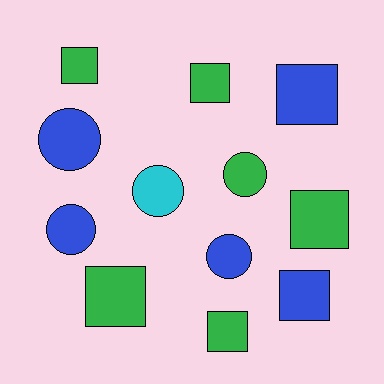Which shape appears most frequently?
Square, with 7 objects.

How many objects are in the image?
There are 12 objects.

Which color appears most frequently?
Green, with 6 objects.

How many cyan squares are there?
There are no cyan squares.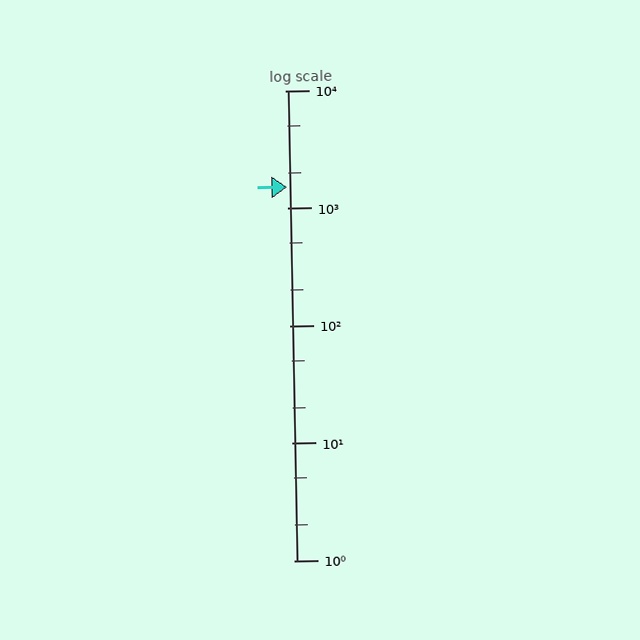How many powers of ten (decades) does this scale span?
The scale spans 4 decades, from 1 to 10000.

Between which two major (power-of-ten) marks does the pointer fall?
The pointer is between 1000 and 10000.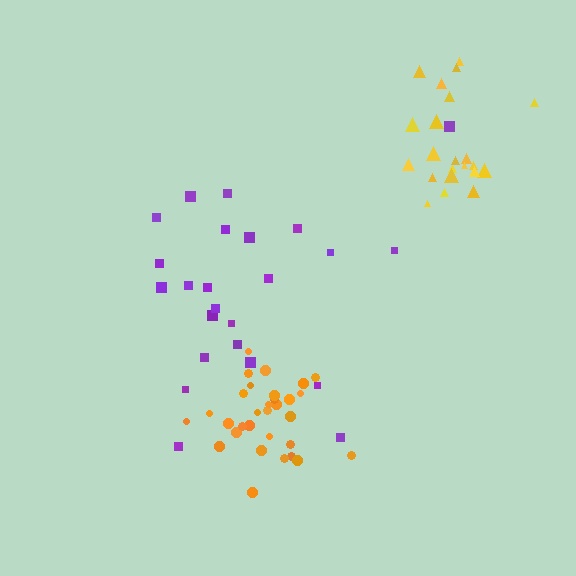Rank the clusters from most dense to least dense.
orange, yellow, purple.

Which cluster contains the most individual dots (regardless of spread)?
Orange (31).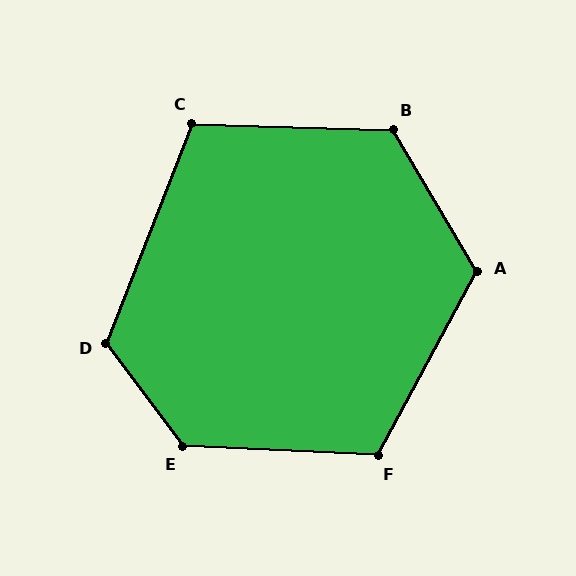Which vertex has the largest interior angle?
E, at approximately 129 degrees.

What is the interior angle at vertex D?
Approximately 122 degrees (obtuse).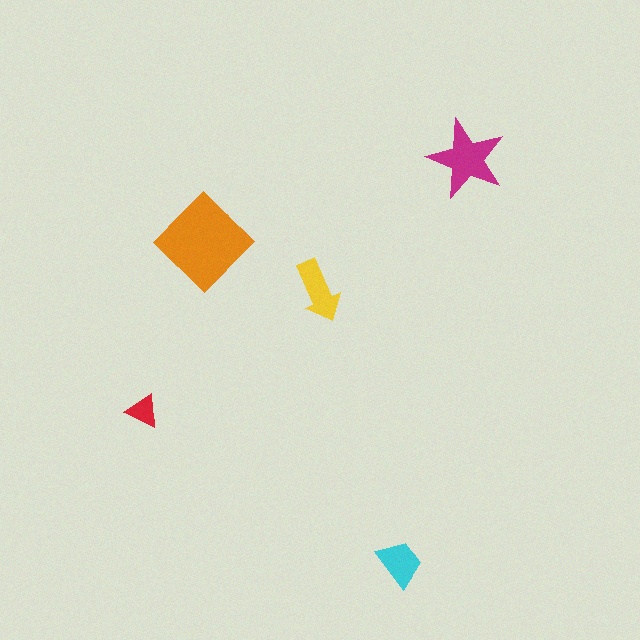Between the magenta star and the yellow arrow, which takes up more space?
The magenta star.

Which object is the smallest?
The red triangle.